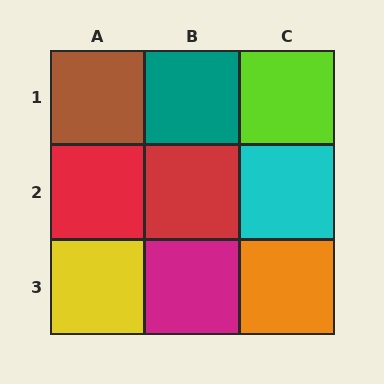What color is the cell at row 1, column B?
Teal.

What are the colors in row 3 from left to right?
Yellow, magenta, orange.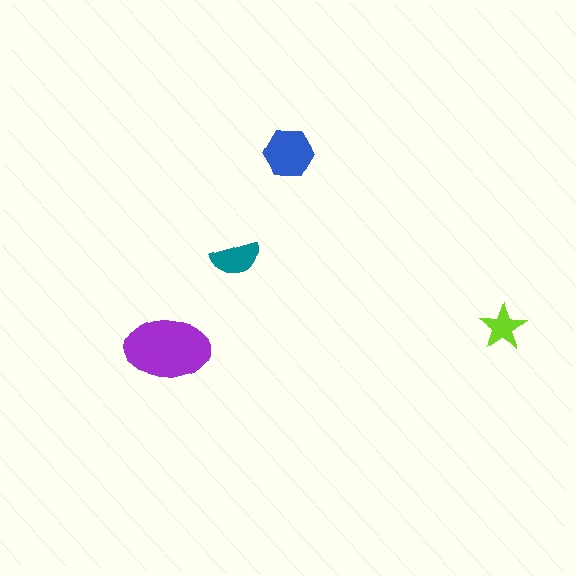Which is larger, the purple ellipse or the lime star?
The purple ellipse.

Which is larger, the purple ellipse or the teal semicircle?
The purple ellipse.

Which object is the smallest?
The lime star.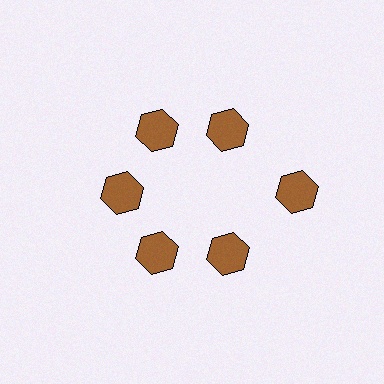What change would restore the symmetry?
The symmetry would be restored by moving it inward, back onto the ring so that all 6 hexagons sit at equal angles and equal distance from the center.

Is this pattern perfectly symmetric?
No. The 6 brown hexagons are arranged in a ring, but one element near the 3 o'clock position is pushed outward from the center, breaking the 6-fold rotational symmetry.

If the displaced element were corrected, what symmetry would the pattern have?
It would have 6-fold rotational symmetry — the pattern would map onto itself every 60 degrees.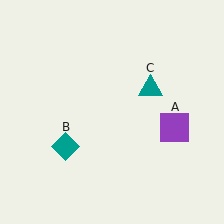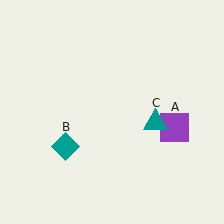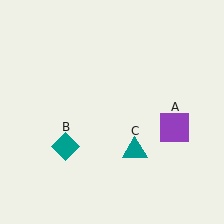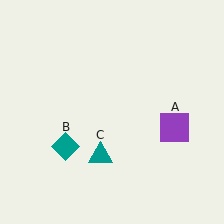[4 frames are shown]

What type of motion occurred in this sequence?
The teal triangle (object C) rotated clockwise around the center of the scene.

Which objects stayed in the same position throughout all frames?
Purple square (object A) and teal diamond (object B) remained stationary.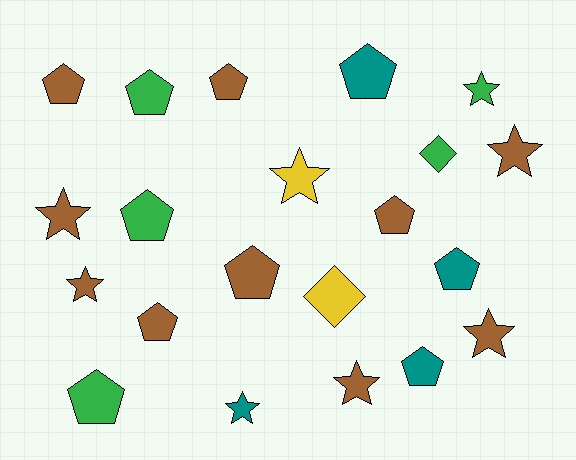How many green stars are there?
There is 1 green star.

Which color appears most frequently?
Brown, with 10 objects.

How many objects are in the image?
There are 21 objects.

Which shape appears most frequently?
Pentagon, with 11 objects.